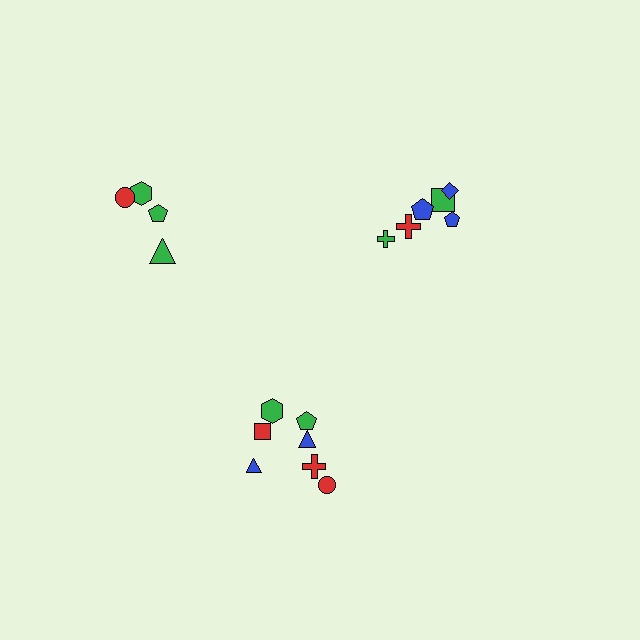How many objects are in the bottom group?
There are 7 objects.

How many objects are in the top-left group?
There are 4 objects.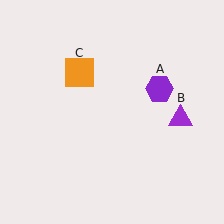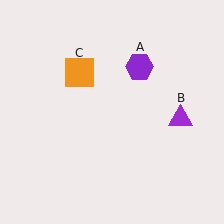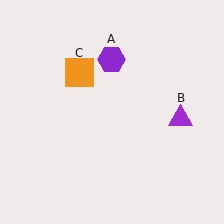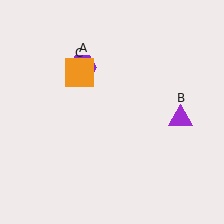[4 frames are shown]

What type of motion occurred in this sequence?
The purple hexagon (object A) rotated counterclockwise around the center of the scene.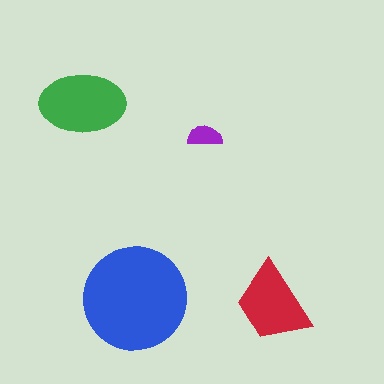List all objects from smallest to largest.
The purple semicircle, the red trapezoid, the green ellipse, the blue circle.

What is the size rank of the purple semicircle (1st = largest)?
4th.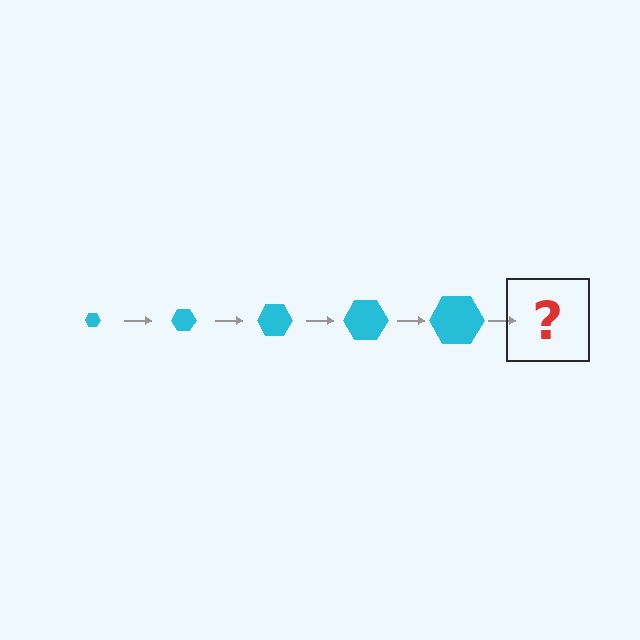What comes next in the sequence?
The next element should be a cyan hexagon, larger than the previous one.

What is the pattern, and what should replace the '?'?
The pattern is that the hexagon gets progressively larger each step. The '?' should be a cyan hexagon, larger than the previous one.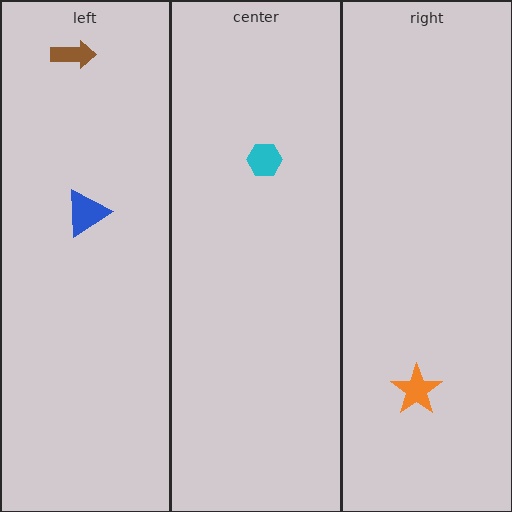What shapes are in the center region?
The cyan hexagon.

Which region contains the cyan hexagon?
The center region.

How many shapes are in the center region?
1.